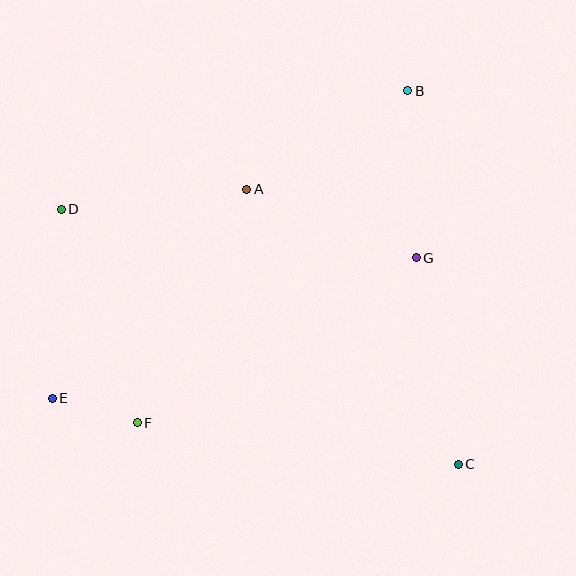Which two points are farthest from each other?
Points C and D are farthest from each other.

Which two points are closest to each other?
Points E and F are closest to each other.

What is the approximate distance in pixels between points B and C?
The distance between B and C is approximately 377 pixels.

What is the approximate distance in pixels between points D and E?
The distance between D and E is approximately 189 pixels.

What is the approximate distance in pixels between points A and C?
The distance between A and C is approximately 347 pixels.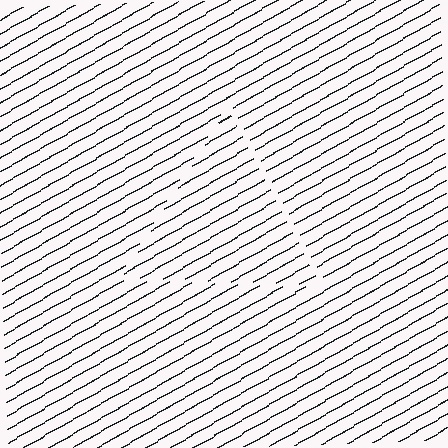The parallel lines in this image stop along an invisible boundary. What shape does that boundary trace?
An illusory triangle. The interior of the shape contains the same grating, shifted by half a period — the contour is defined by the phase discontinuity where line-ends from the inner and outer gratings abut.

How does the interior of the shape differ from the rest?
The interior of the shape contains the same grating, shifted by half a period — the contour is defined by the phase discontinuity where line-ends from the inner and outer gratings abut.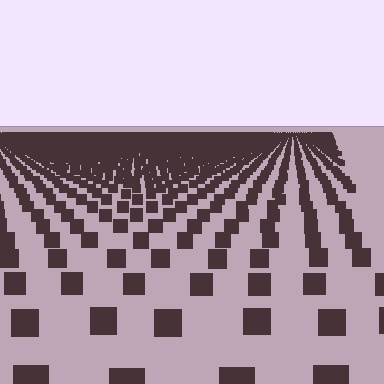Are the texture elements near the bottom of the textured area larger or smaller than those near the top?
Larger. Near the bottom, elements are closer to the viewer and appear at a bigger on-screen size.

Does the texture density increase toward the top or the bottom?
Density increases toward the top.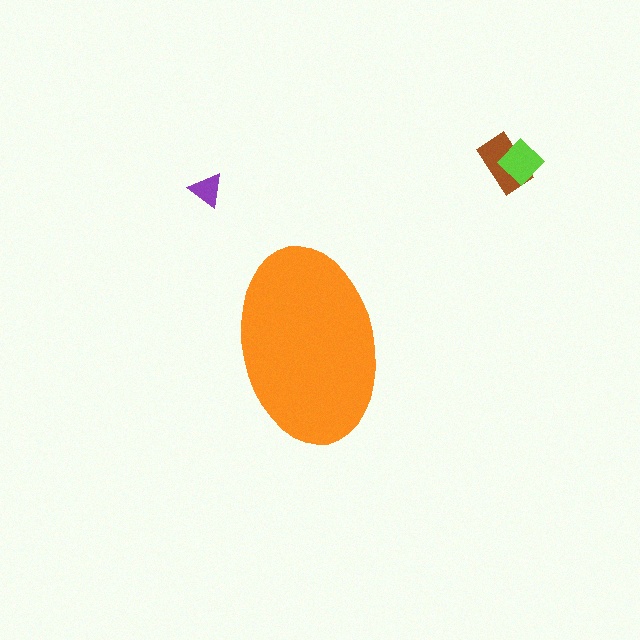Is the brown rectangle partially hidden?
No, the brown rectangle is fully visible.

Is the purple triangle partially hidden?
No, the purple triangle is fully visible.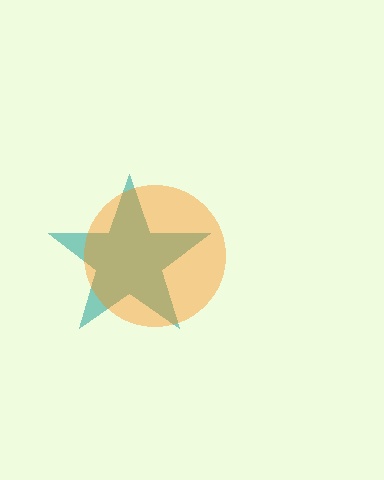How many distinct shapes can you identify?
There are 2 distinct shapes: a teal star, an orange circle.